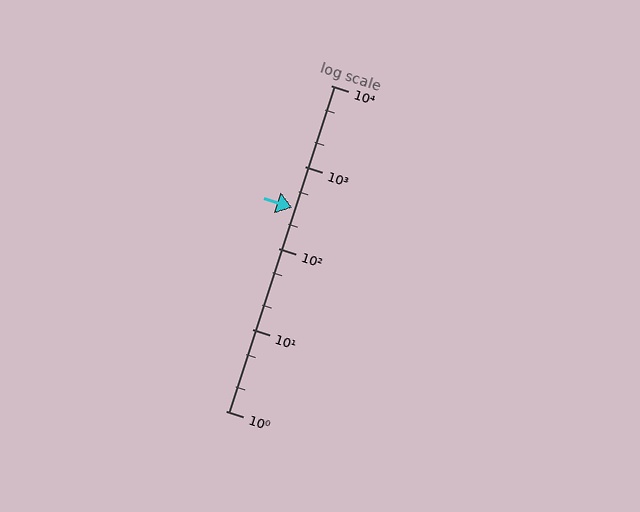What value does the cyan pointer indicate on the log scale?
The pointer indicates approximately 310.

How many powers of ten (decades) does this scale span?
The scale spans 4 decades, from 1 to 10000.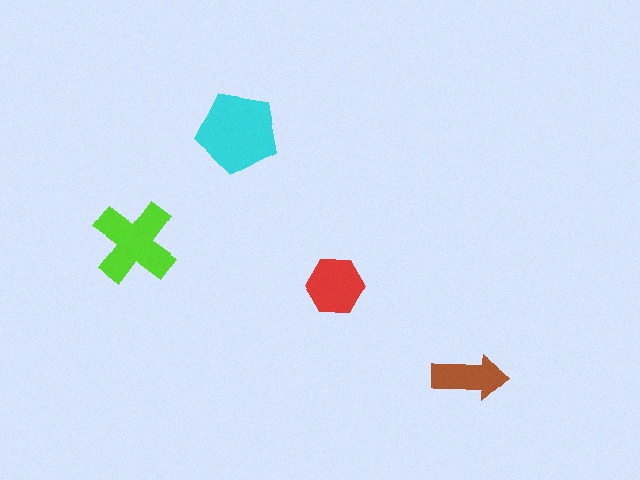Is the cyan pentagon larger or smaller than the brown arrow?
Larger.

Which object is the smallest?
The brown arrow.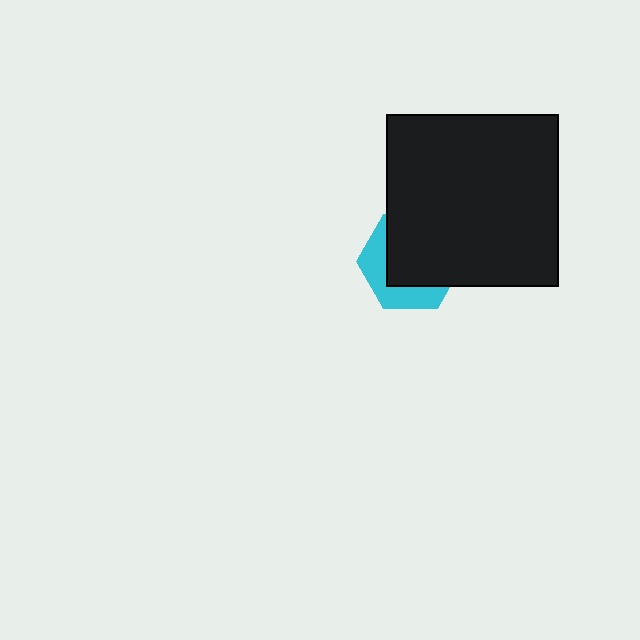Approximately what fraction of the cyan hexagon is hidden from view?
Roughly 64% of the cyan hexagon is hidden behind the black square.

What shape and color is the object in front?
The object in front is a black square.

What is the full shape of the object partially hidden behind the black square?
The partially hidden object is a cyan hexagon.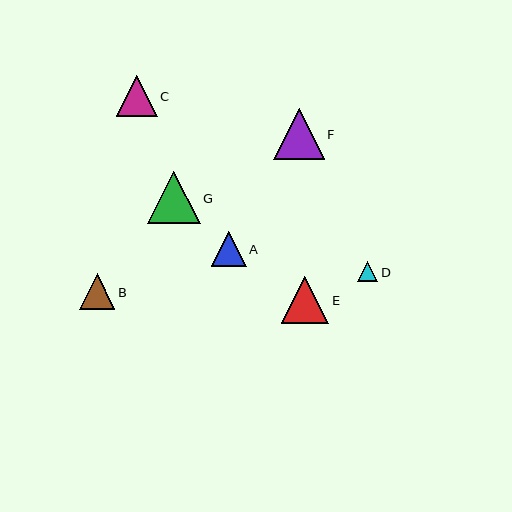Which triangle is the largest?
Triangle G is the largest with a size of approximately 52 pixels.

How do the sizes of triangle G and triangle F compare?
Triangle G and triangle F are approximately the same size.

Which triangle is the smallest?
Triangle D is the smallest with a size of approximately 20 pixels.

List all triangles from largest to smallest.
From largest to smallest: G, F, E, C, B, A, D.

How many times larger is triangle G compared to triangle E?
Triangle G is approximately 1.1 times the size of triangle E.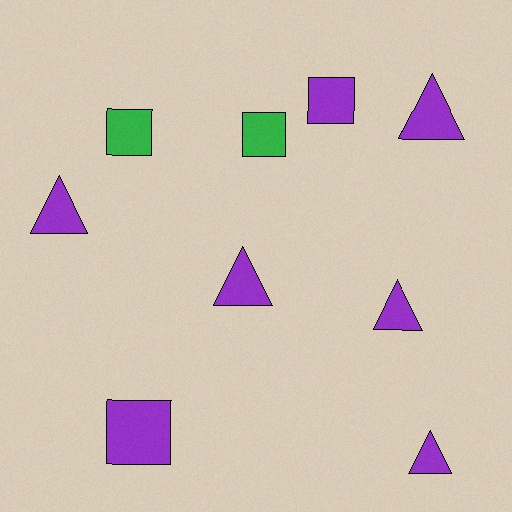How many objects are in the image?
There are 9 objects.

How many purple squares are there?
There are 2 purple squares.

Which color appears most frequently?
Purple, with 7 objects.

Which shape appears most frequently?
Triangle, with 5 objects.